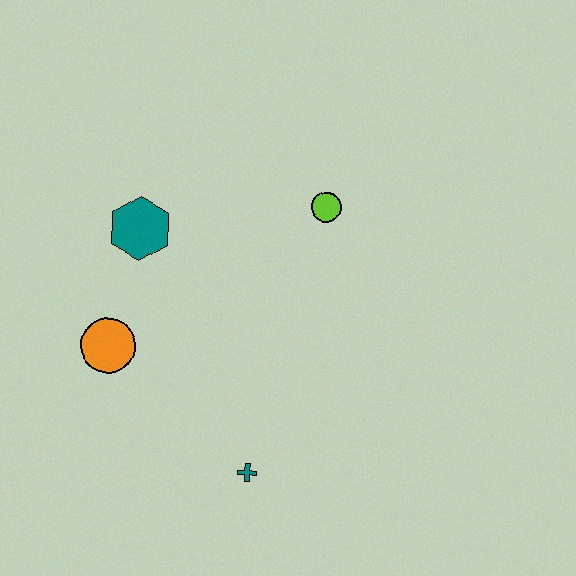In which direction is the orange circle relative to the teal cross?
The orange circle is to the left of the teal cross.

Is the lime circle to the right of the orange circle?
Yes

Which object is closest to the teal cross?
The orange circle is closest to the teal cross.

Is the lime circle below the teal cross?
No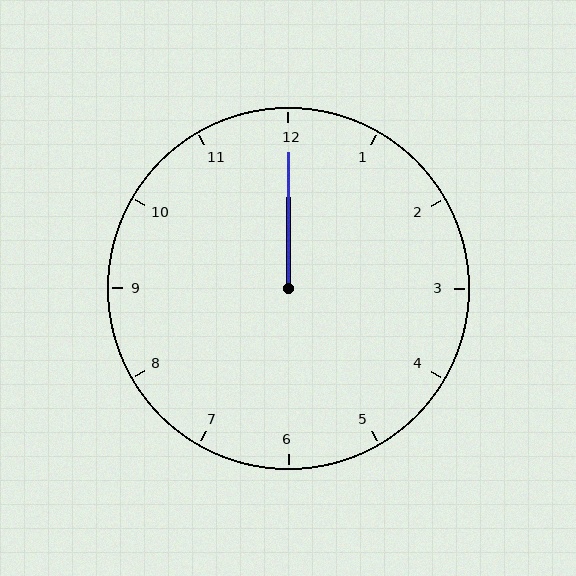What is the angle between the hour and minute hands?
Approximately 0 degrees.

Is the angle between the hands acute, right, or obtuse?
It is acute.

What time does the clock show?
12:00.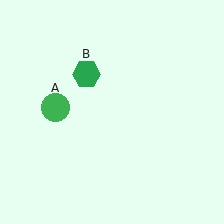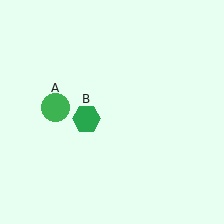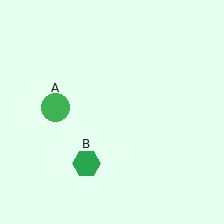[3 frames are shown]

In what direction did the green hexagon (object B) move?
The green hexagon (object B) moved down.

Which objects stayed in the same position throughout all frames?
Green circle (object A) remained stationary.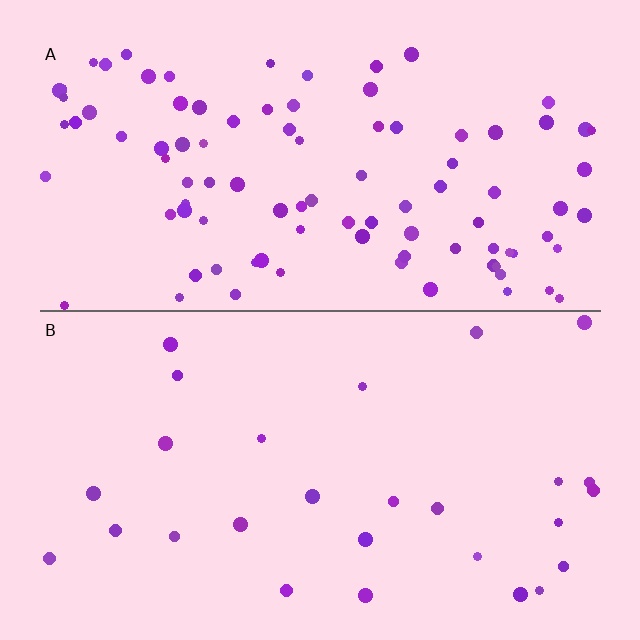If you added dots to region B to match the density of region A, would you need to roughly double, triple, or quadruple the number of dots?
Approximately triple.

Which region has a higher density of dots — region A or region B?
A (the top).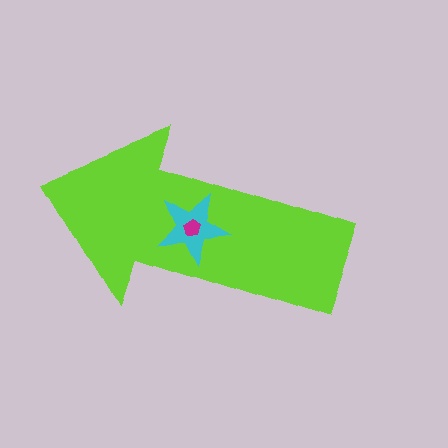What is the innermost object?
The magenta pentagon.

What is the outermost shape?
The lime arrow.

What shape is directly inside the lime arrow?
The cyan star.